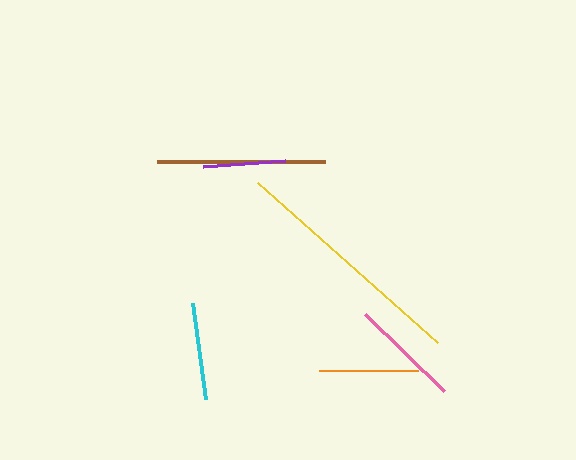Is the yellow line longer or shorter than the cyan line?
The yellow line is longer than the cyan line.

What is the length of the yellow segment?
The yellow segment is approximately 241 pixels long.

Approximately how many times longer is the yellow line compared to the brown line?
The yellow line is approximately 1.4 times the length of the brown line.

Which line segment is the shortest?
The purple line is the shortest at approximately 82 pixels.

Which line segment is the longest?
The yellow line is the longest at approximately 241 pixels.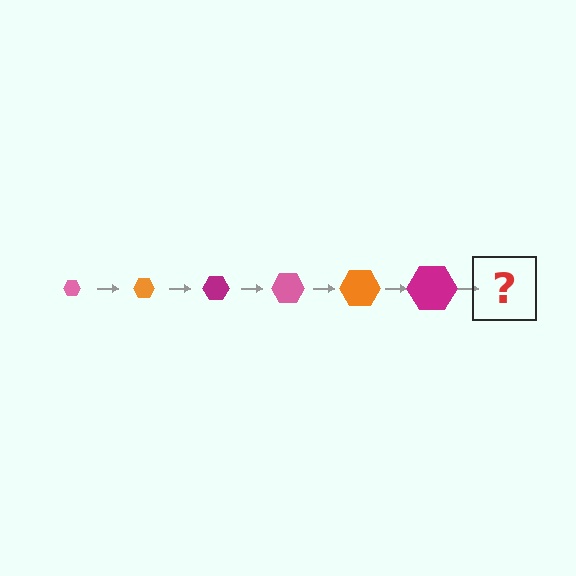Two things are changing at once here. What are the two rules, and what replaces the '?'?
The two rules are that the hexagon grows larger each step and the color cycles through pink, orange, and magenta. The '?' should be a pink hexagon, larger than the previous one.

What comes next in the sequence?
The next element should be a pink hexagon, larger than the previous one.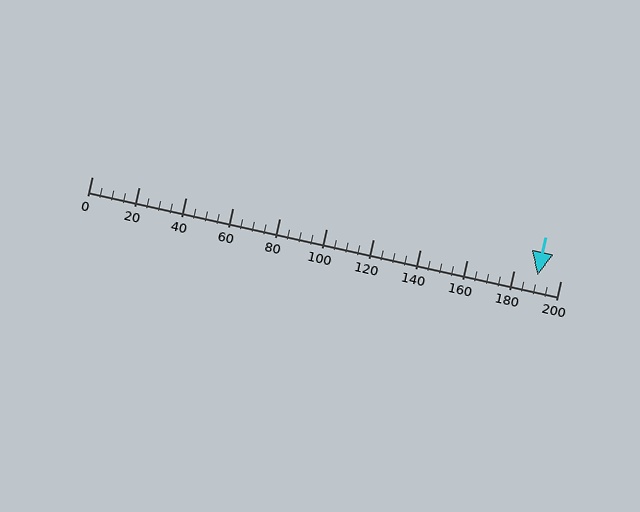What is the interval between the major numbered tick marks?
The major tick marks are spaced 20 units apart.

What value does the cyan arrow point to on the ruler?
The cyan arrow points to approximately 190.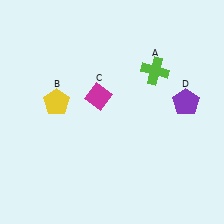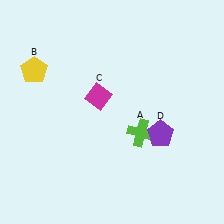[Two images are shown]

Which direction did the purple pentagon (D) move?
The purple pentagon (D) moved down.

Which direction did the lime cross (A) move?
The lime cross (A) moved down.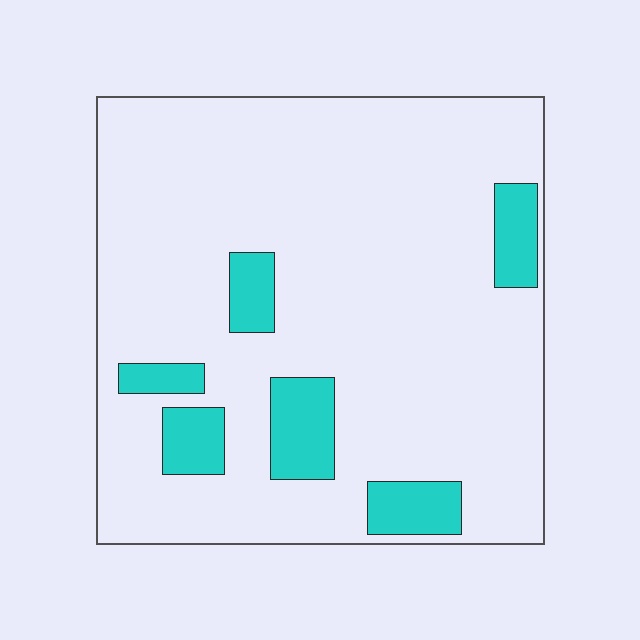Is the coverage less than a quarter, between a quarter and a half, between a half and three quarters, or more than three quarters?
Less than a quarter.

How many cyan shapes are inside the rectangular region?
6.